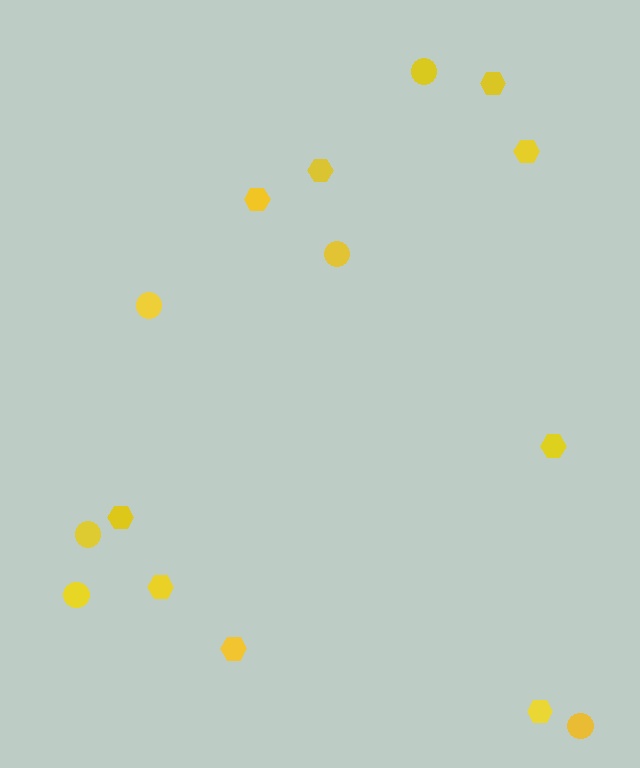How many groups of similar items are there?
There are 2 groups: one group of circles (6) and one group of hexagons (9).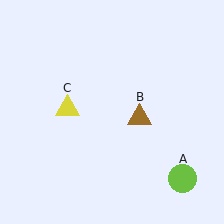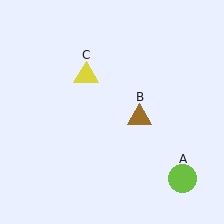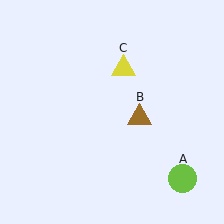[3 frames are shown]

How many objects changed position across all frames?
1 object changed position: yellow triangle (object C).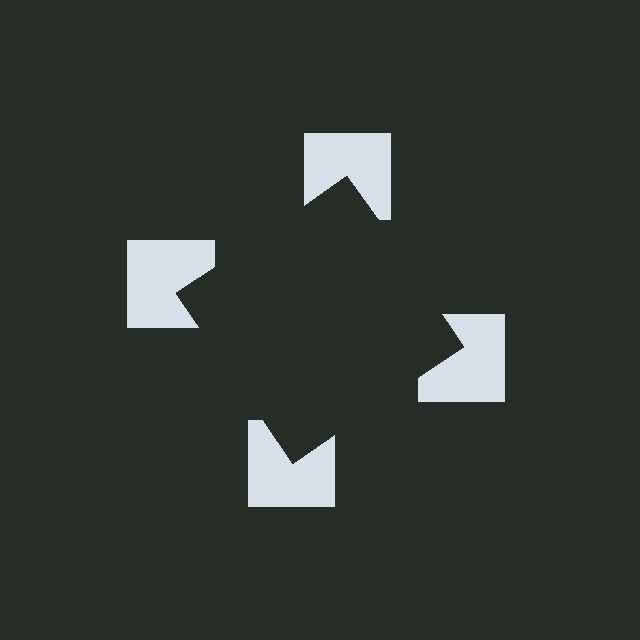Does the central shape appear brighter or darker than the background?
It typically appears slightly darker than the background, even though no actual brightness change is drawn.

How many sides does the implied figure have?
4 sides.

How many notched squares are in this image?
There are 4 — one at each vertex of the illusory square.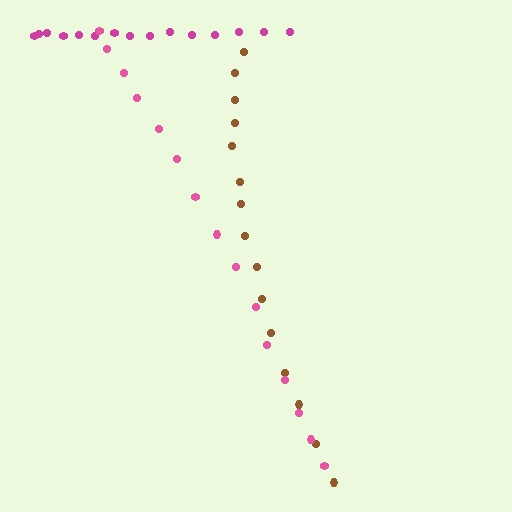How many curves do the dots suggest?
There are 3 distinct paths.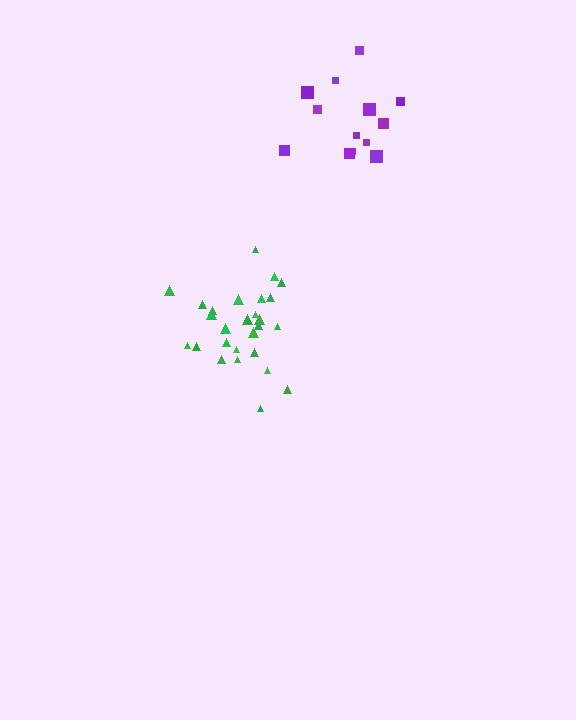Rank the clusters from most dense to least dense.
green, purple.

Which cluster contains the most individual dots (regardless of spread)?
Green (27).